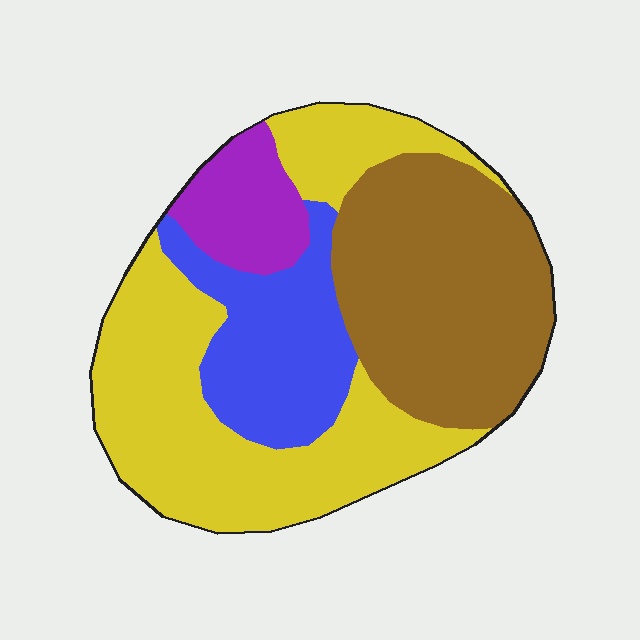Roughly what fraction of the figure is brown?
Brown takes up between a quarter and a half of the figure.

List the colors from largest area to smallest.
From largest to smallest: yellow, brown, blue, purple.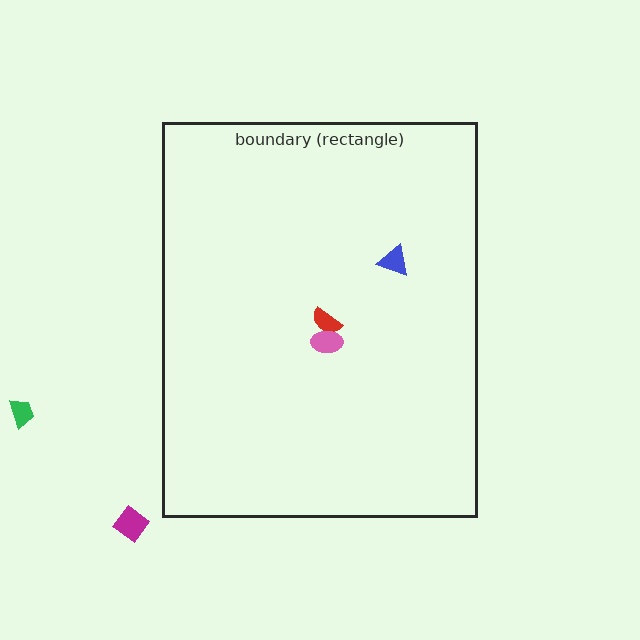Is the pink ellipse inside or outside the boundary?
Inside.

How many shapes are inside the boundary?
3 inside, 2 outside.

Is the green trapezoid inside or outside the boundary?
Outside.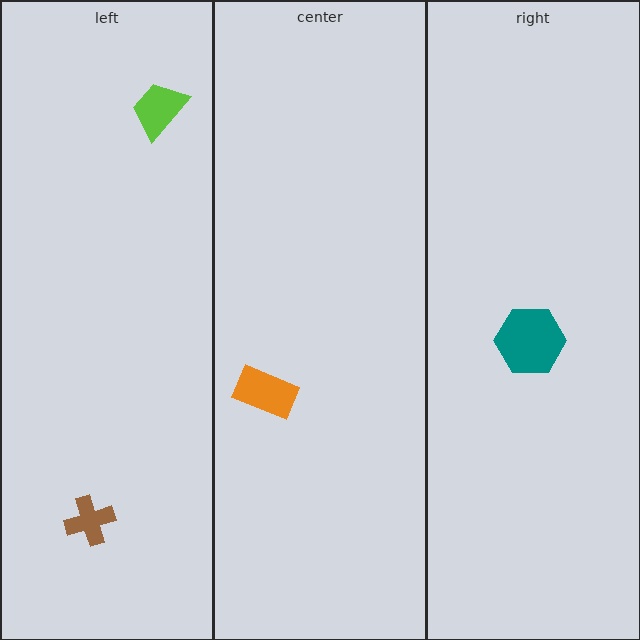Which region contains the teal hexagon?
The right region.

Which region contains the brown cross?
The left region.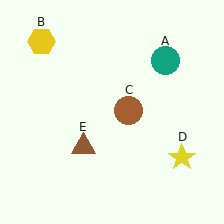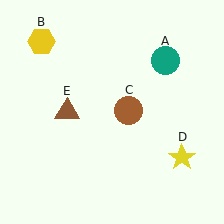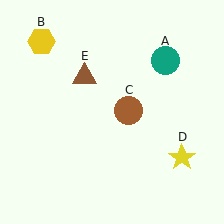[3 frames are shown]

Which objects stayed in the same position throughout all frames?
Teal circle (object A) and yellow hexagon (object B) and brown circle (object C) and yellow star (object D) remained stationary.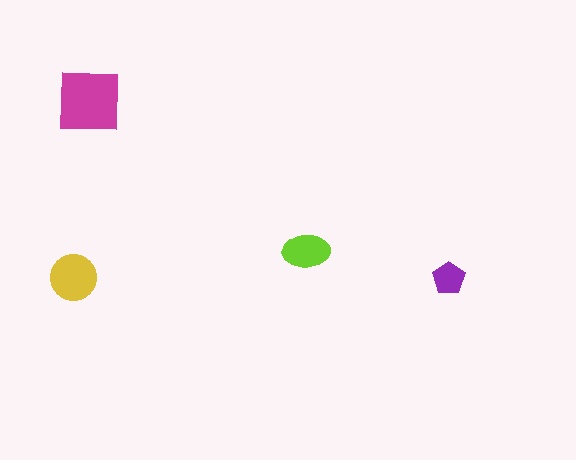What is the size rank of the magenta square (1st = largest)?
1st.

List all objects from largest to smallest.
The magenta square, the yellow circle, the lime ellipse, the purple pentagon.